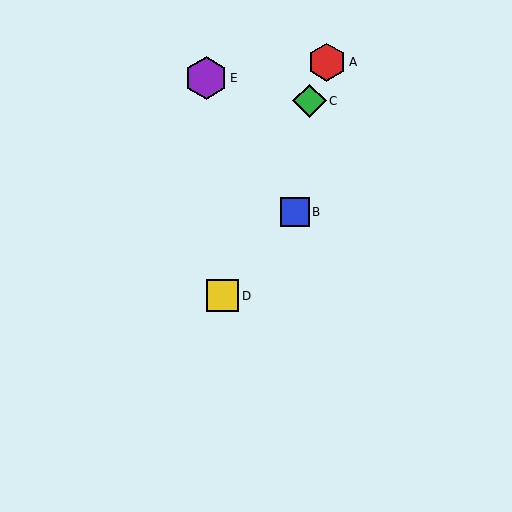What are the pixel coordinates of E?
Object E is at (206, 78).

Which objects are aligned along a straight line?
Objects A, C, D are aligned along a straight line.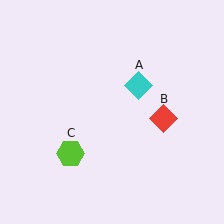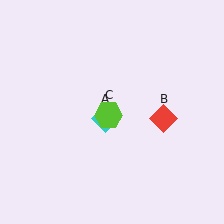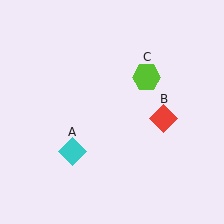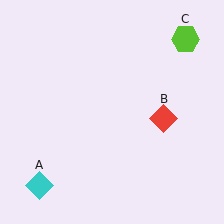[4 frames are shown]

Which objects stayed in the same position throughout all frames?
Red diamond (object B) remained stationary.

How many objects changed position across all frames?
2 objects changed position: cyan diamond (object A), lime hexagon (object C).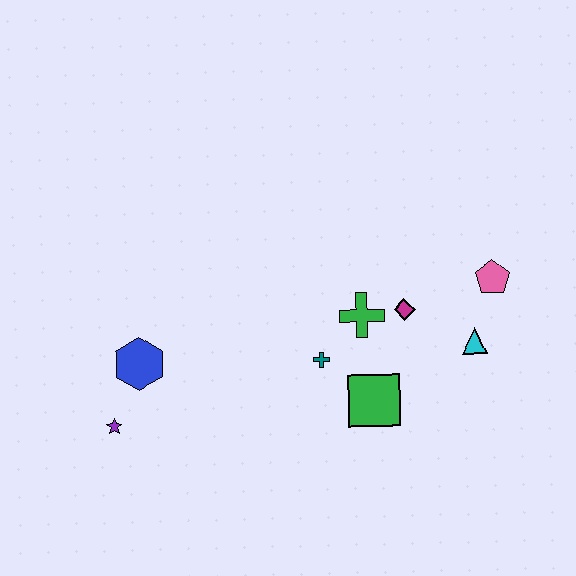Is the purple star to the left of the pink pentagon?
Yes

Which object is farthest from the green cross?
The purple star is farthest from the green cross.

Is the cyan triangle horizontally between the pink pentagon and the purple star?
Yes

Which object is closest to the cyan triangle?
The pink pentagon is closest to the cyan triangle.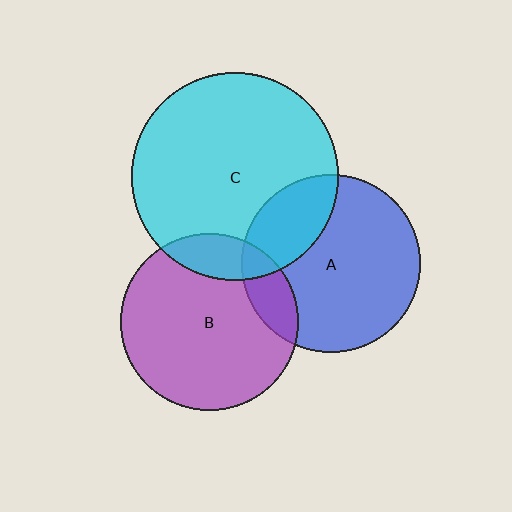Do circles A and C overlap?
Yes.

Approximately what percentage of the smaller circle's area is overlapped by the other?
Approximately 25%.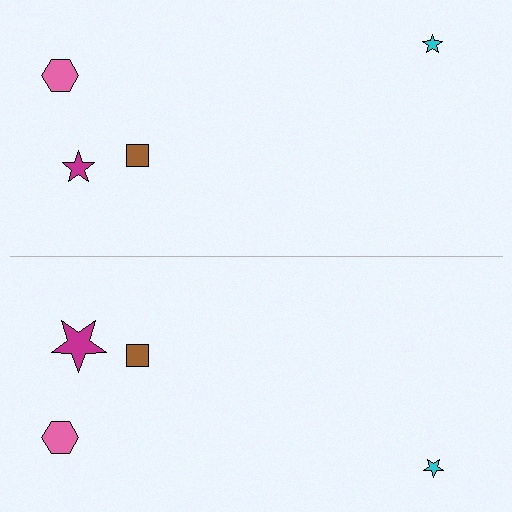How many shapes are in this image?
There are 8 shapes in this image.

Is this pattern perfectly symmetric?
No, the pattern is not perfectly symmetric. The magenta star on the bottom side has a different size than its mirror counterpart.